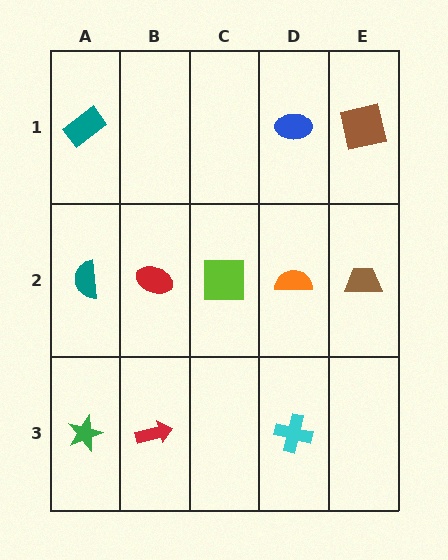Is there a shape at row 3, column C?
No, that cell is empty.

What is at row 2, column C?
A lime square.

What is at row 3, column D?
A cyan cross.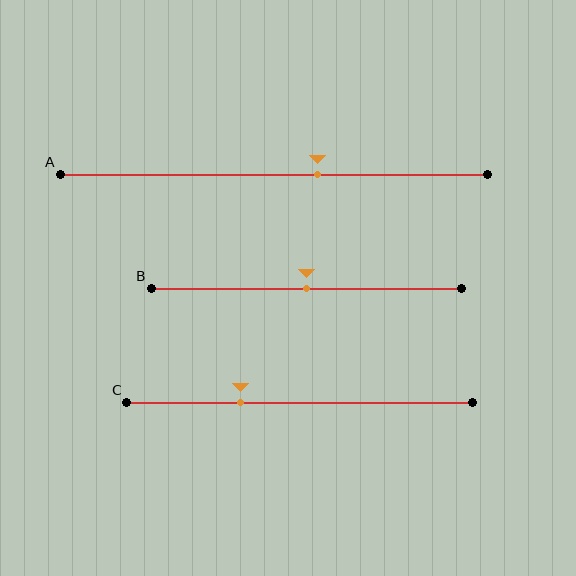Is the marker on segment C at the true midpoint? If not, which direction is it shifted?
No, the marker on segment C is shifted to the left by about 17% of the segment length.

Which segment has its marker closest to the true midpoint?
Segment B has its marker closest to the true midpoint.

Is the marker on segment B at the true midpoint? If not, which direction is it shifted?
Yes, the marker on segment B is at the true midpoint.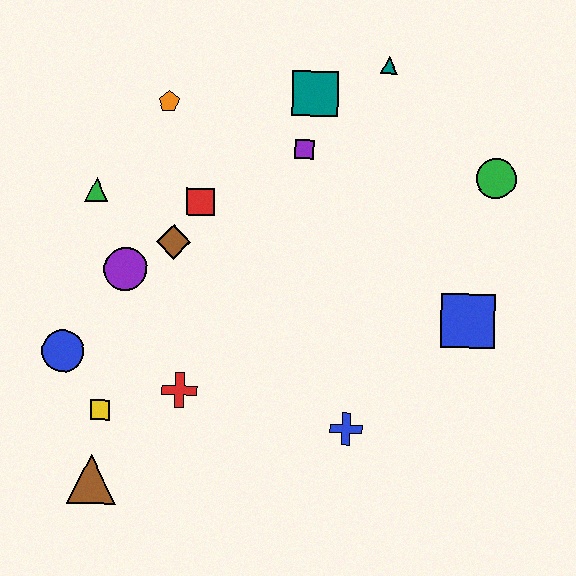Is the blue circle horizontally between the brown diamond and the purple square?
No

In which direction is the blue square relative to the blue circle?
The blue square is to the right of the blue circle.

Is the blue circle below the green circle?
Yes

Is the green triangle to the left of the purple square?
Yes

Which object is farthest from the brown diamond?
The green circle is farthest from the brown diamond.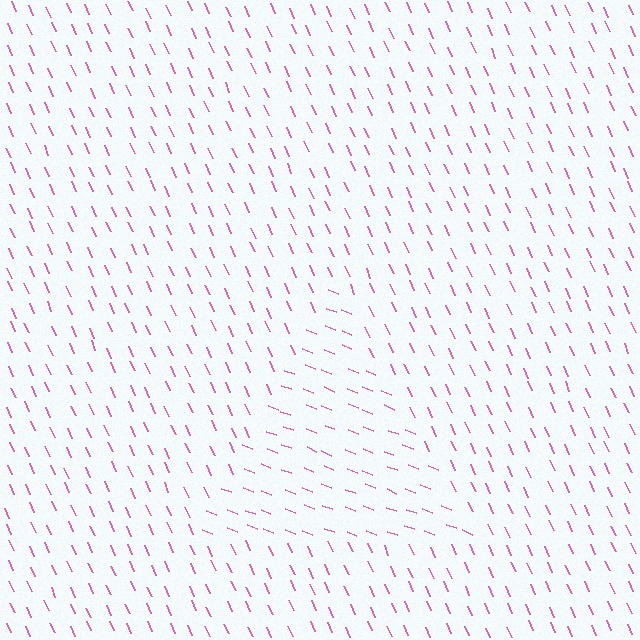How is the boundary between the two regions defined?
The boundary is defined purely by a change in line orientation (approximately 45 degrees difference). All lines are the same color and thickness.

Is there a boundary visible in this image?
Yes, there is a texture boundary formed by a change in line orientation.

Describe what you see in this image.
The image is filled with small pink line segments. A triangle region in the image has lines oriented differently from the surrounding lines, creating a visible texture boundary.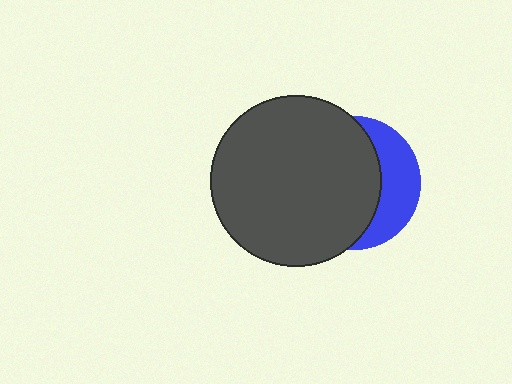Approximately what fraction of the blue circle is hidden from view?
Roughly 67% of the blue circle is hidden behind the dark gray circle.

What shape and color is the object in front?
The object in front is a dark gray circle.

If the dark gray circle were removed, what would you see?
You would see the complete blue circle.